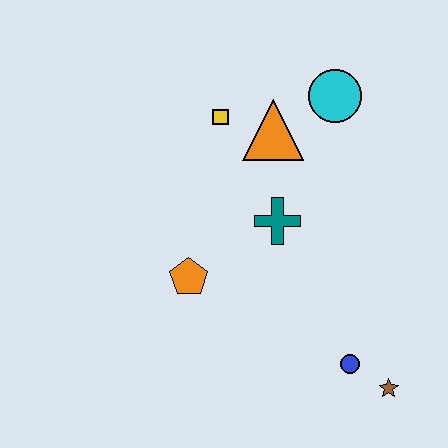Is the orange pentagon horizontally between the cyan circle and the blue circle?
No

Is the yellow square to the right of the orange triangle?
No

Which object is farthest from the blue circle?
The yellow square is farthest from the blue circle.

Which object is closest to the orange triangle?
The yellow square is closest to the orange triangle.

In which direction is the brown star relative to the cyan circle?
The brown star is below the cyan circle.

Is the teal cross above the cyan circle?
No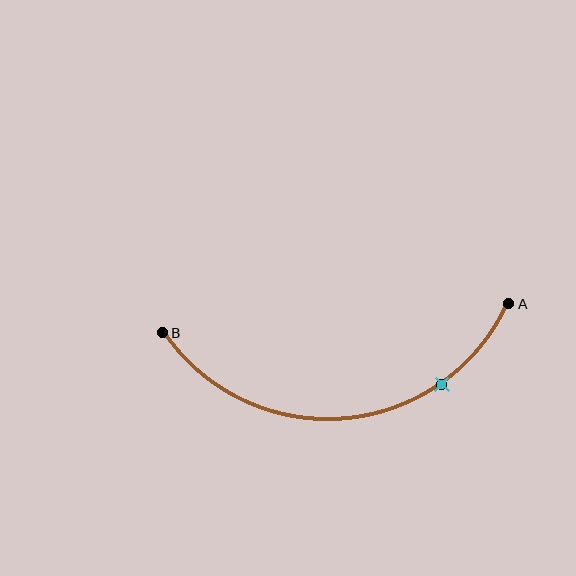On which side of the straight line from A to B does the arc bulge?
The arc bulges below the straight line connecting A and B.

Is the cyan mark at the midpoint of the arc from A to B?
No. The cyan mark lies on the arc but is closer to endpoint A. The arc midpoint would be at the point on the curve equidistant along the arc from both A and B.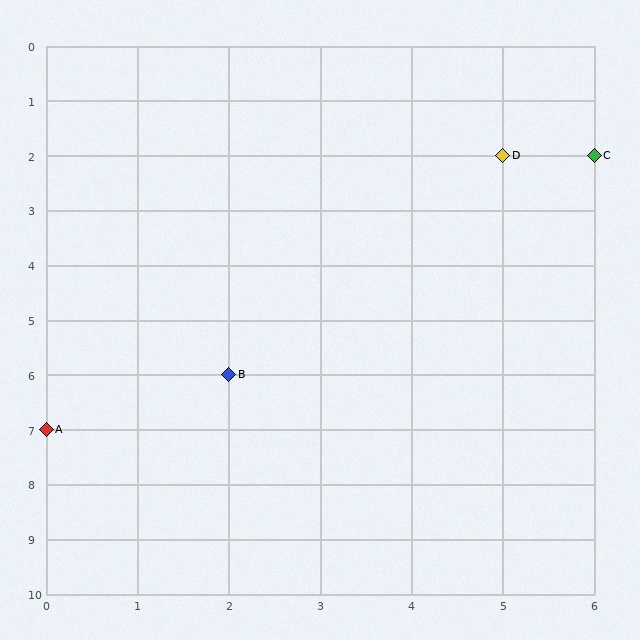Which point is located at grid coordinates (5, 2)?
Point D is at (5, 2).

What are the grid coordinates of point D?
Point D is at grid coordinates (5, 2).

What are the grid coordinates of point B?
Point B is at grid coordinates (2, 6).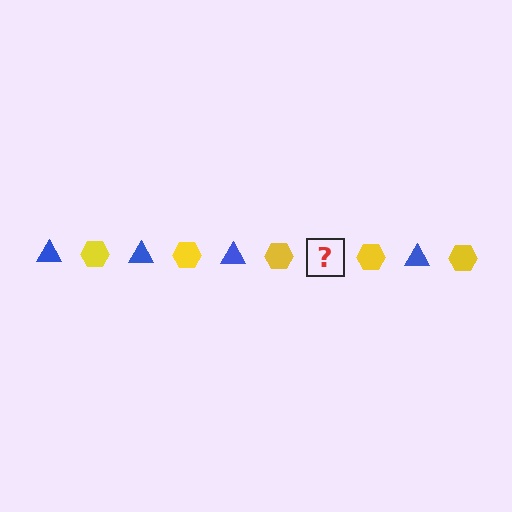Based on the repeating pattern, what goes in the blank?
The blank should be a blue triangle.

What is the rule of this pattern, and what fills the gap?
The rule is that the pattern alternates between blue triangle and yellow hexagon. The gap should be filled with a blue triangle.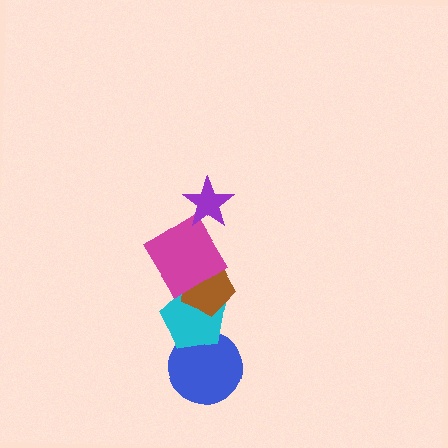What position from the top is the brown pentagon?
The brown pentagon is 3rd from the top.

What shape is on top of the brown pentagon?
The magenta diamond is on top of the brown pentagon.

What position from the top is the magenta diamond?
The magenta diamond is 2nd from the top.